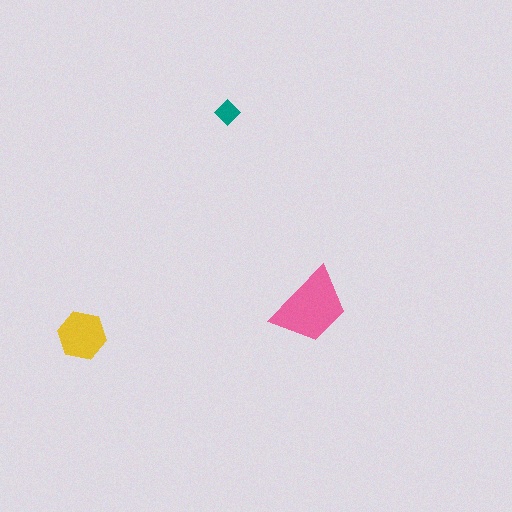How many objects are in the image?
There are 3 objects in the image.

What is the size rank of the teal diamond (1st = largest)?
3rd.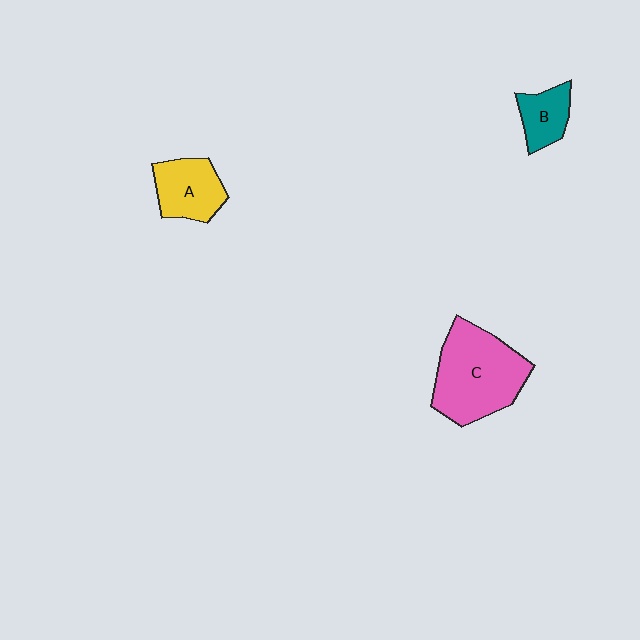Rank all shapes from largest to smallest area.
From largest to smallest: C (pink), A (yellow), B (teal).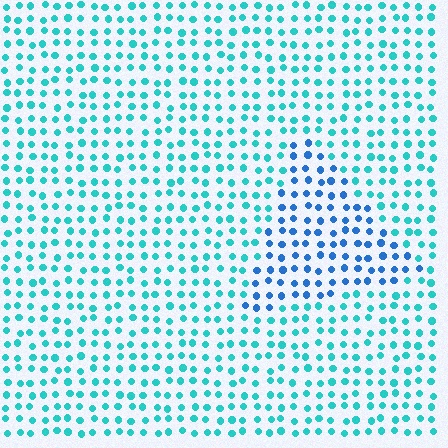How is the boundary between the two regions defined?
The boundary is defined purely by a slight shift in hue (about 36 degrees). Spacing, size, and orientation are identical on both sides.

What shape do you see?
I see a triangle.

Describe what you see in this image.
The image is filled with small cyan elements in a uniform arrangement. A triangle-shaped region is visible where the elements are tinted to a slightly different hue, forming a subtle color boundary.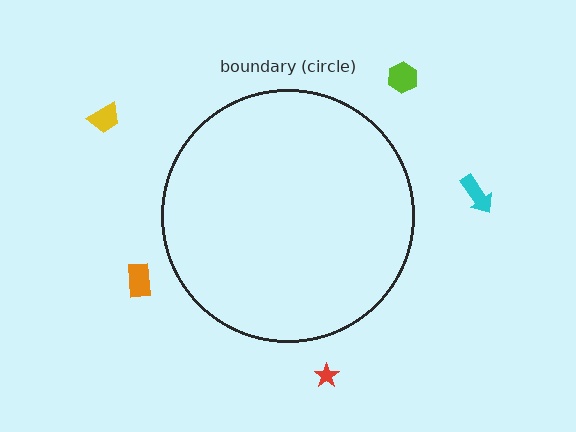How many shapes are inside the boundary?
0 inside, 5 outside.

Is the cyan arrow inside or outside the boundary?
Outside.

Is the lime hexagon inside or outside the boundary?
Outside.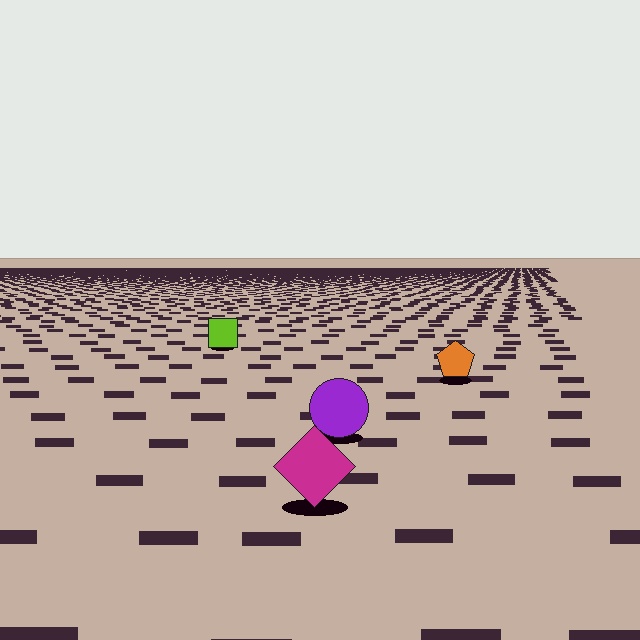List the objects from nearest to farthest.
From nearest to farthest: the magenta diamond, the purple circle, the orange pentagon, the lime square.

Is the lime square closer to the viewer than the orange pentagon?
No. The orange pentagon is closer — you can tell from the texture gradient: the ground texture is coarser near it.